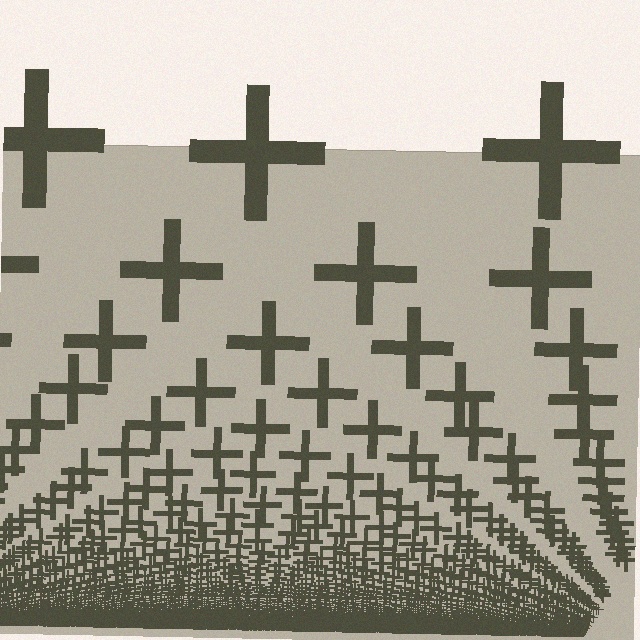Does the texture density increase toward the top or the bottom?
Density increases toward the bottom.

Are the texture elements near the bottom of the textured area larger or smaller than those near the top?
Smaller. The gradient is inverted — elements near the bottom are smaller and denser.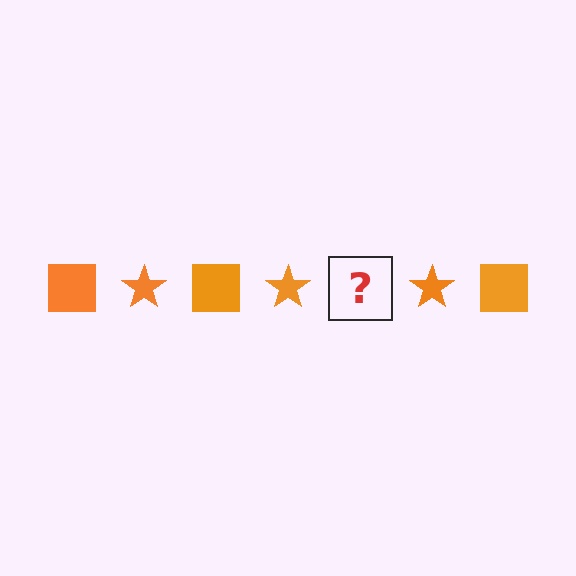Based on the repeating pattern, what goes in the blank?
The blank should be an orange square.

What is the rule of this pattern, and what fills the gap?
The rule is that the pattern cycles through square, star shapes in orange. The gap should be filled with an orange square.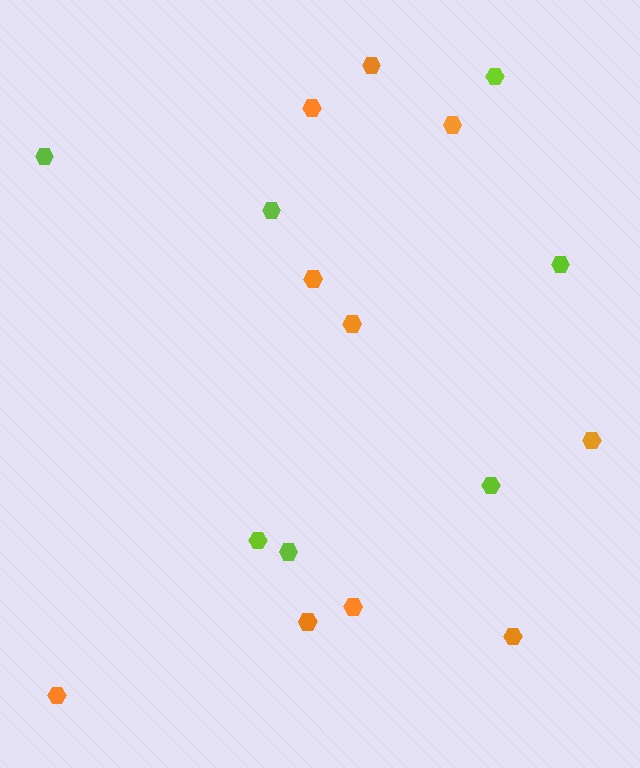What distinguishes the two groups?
There are 2 groups: one group of lime hexagons (7) and one group of orange hexagons (10).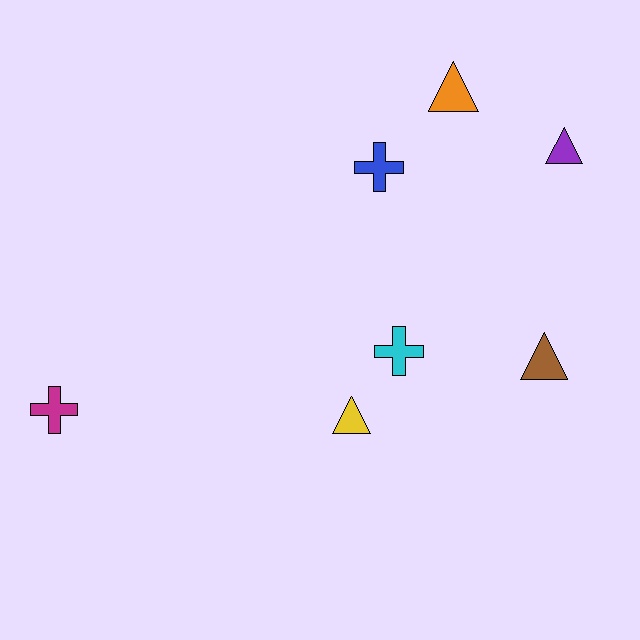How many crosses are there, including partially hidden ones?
There are 3 crosses.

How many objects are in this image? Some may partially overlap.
There are 7 objects.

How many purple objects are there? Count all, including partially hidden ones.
There is 1 purple object.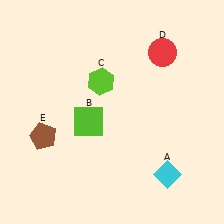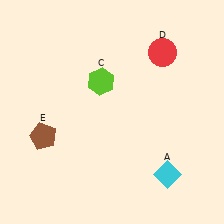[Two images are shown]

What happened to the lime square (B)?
The lime square (B) was removed in Image 2. It was in the bottom-left area of Image 1.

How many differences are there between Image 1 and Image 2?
There is 1 difference between the two images.